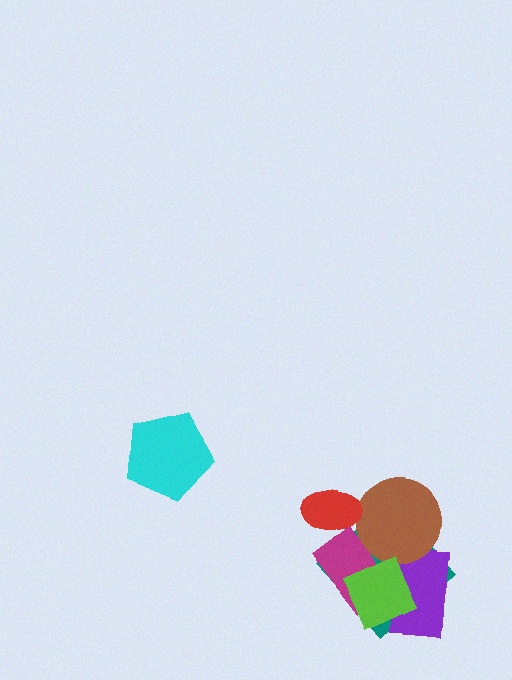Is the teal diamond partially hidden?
Yes, it is partially covered by another shape.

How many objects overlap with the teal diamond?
4 objects overlap with the teal diamond.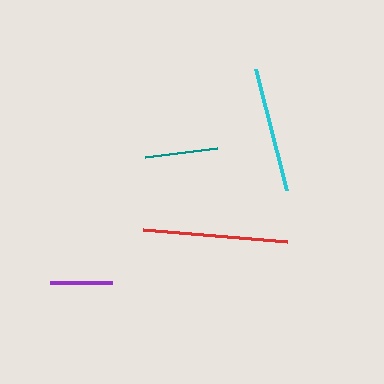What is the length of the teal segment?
The teal segment is approximately 72 pixels long.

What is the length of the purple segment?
The purple segment is approximately 62 pixels long.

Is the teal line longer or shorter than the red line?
The red line is longer than the teal line.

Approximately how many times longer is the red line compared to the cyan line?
The red line is approximately 1.2 times the length of the cyan line.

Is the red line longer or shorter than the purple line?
The red line is longer than the purple line.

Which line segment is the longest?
The red line is the longest at approximately 144 pixels.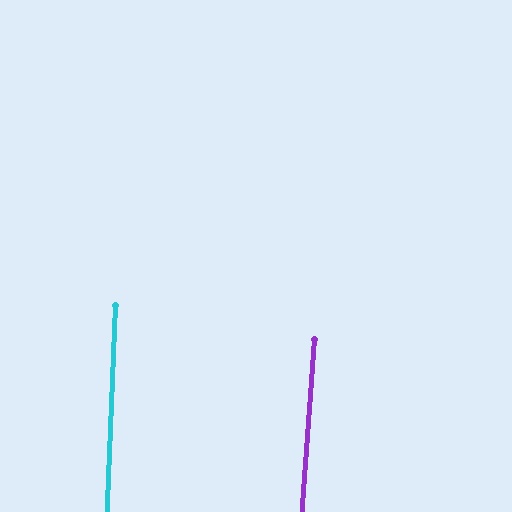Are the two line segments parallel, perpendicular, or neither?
Parallel — their directions differ by only 1.7°.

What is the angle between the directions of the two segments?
Approximately 2 degrees.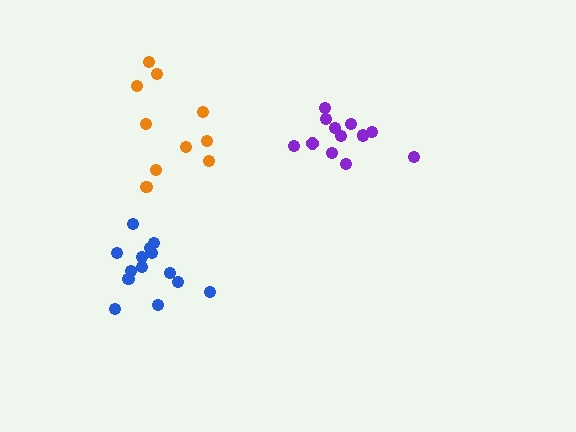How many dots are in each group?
Group 1: 10 dots, Group 2: 14 dots, Group 3: 12 dots (36 total).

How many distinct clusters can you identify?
There are 3 distinct clusters.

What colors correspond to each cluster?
The clusters are colored: orange, blue, purple.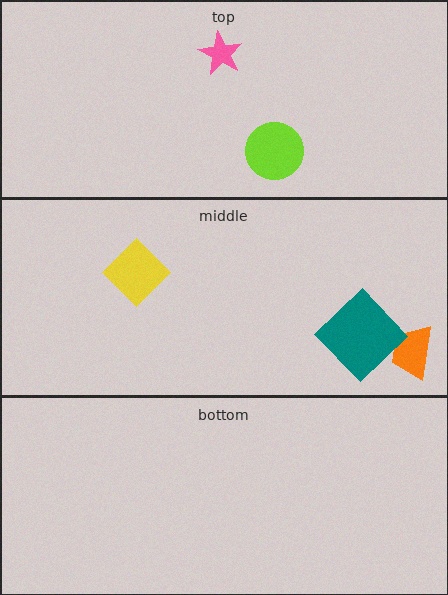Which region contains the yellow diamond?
The middle region.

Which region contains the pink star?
The top region.